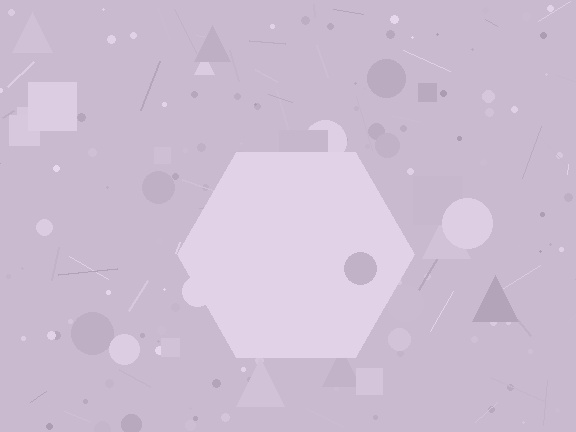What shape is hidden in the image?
A hexagon is hidden in the image.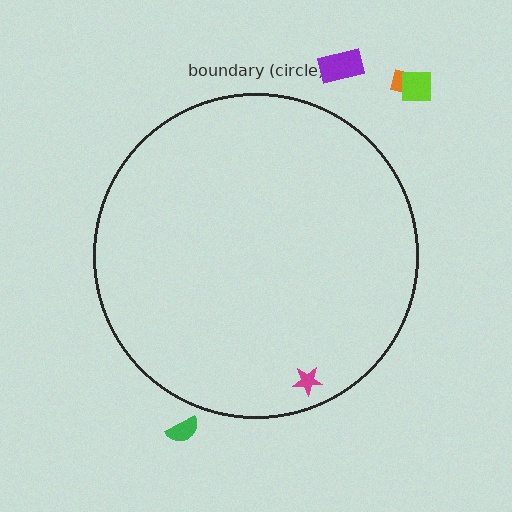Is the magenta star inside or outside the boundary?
Inside.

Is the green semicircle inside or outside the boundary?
Outside.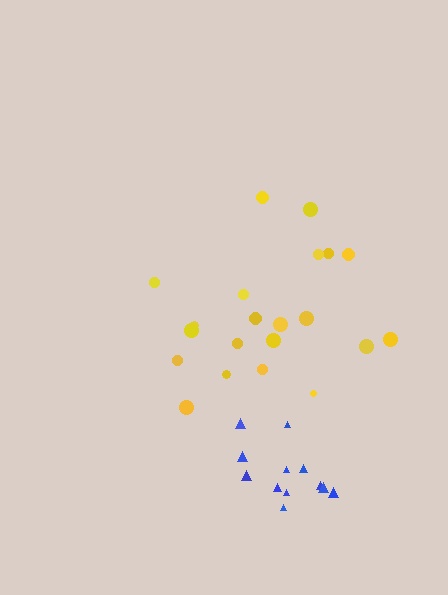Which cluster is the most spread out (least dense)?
Yellow.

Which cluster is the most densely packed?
Blue.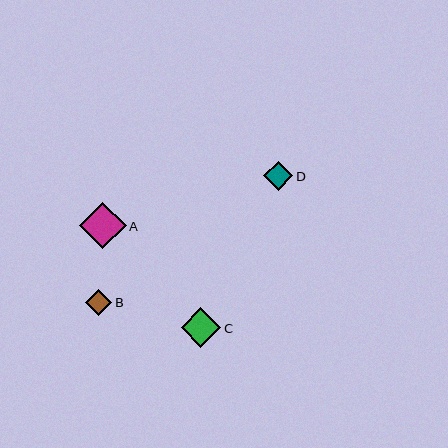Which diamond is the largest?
Diamond A is the largest with a size of approximately 47 pixels.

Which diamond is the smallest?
Diamond B is the smallest with a size of approximately 26 pixels.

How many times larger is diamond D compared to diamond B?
Diamond D is approximately 1.1 times the size of diamond B.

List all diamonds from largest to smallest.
From largest to smallest: A, C, D, B.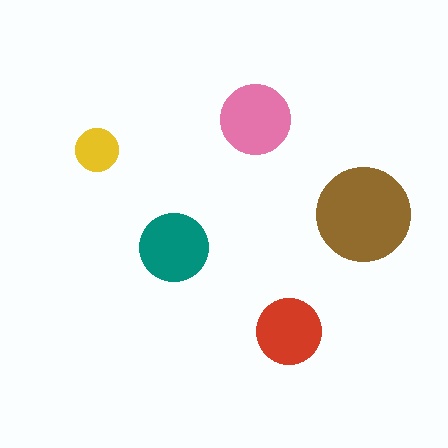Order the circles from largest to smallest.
the brown one, the pink one, the teal one, the red one, the yellow one.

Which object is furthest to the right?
The brown circle is rightmost.